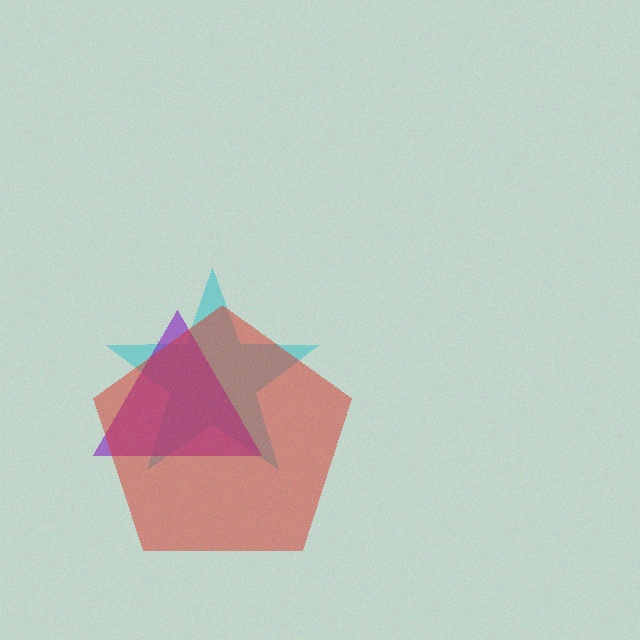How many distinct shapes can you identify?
There are 3 distinct shapes: a cyan star, a purple triangle, a red pentagon.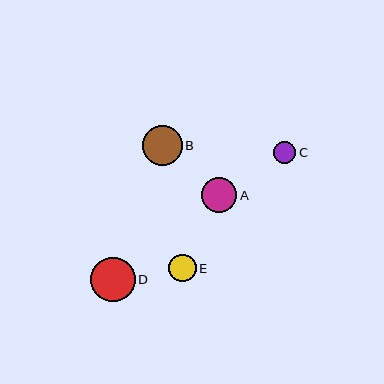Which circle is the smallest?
Circle C is the smallest with a size of approximately 22 pixels.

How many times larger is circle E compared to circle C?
Circle E is approximately 1.2 times the size of circle C.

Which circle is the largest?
Circle D is the largest with a size of approximately 45 pixels.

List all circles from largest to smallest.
From largest to smallest: D, B, A, E, C.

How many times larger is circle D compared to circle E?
Circle D is approximately 1.6 times the size of circle E.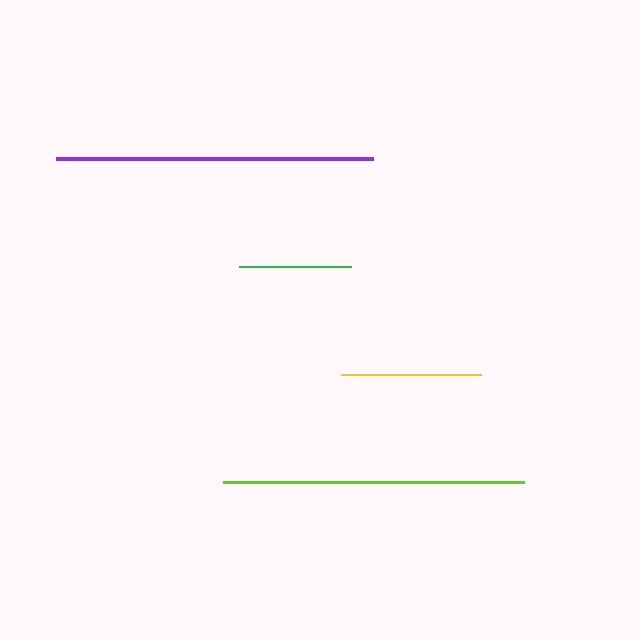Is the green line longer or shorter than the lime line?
The lime line is longer than the green line.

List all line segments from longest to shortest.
From longest to shortest: purple, lime, yellow, green.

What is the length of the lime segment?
The lime segment is approximately 301 pixels long.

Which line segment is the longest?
The purple line is the longest at approximately 316 pixels.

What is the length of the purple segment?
The purple segment is approximately 316 pixels long.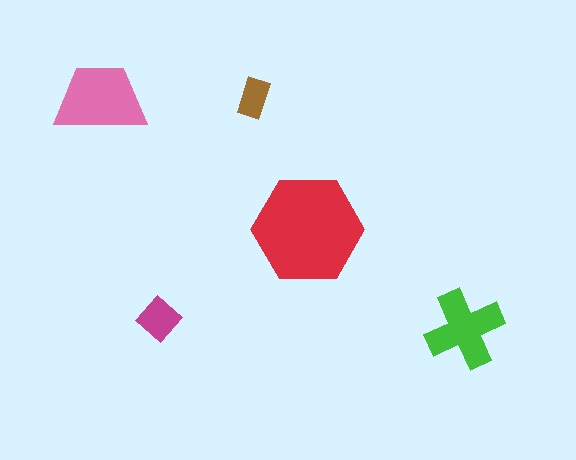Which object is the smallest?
The brown rectangle.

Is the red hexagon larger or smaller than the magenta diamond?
Larger.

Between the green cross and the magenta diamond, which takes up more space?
The green cross.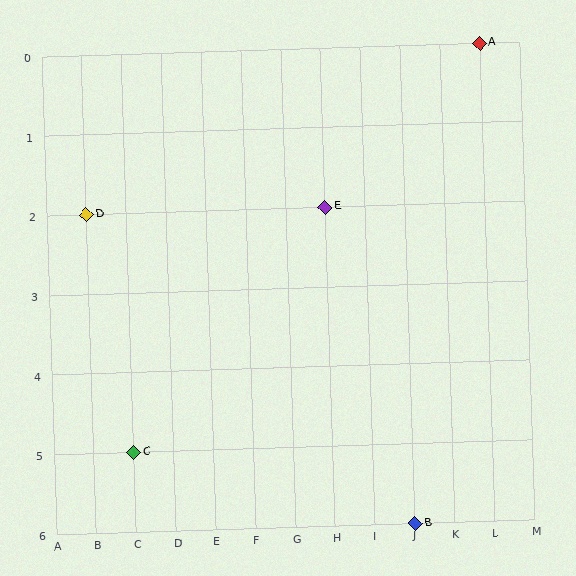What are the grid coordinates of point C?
Point C is at grid coordinates (C, 5).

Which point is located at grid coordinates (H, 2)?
Point E is at (H, 2).